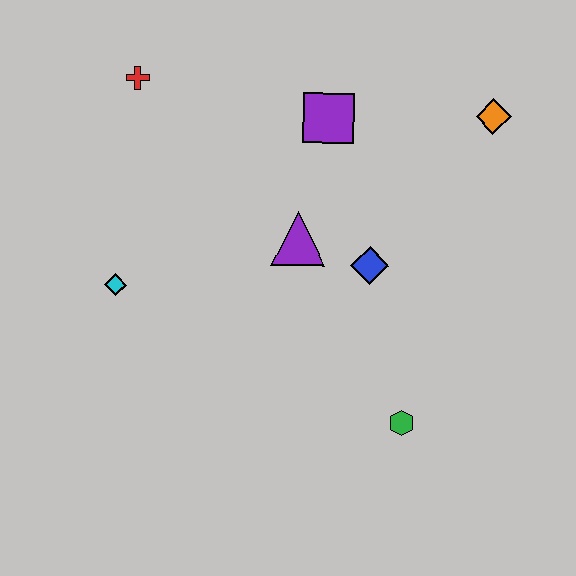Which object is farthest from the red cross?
The green hexagon is farthest from the red cross.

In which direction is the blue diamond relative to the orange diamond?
The blue diamond is below the orange diamond.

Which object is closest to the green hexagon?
The blue diamond is closest to the green hexagon.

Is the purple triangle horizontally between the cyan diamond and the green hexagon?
Yes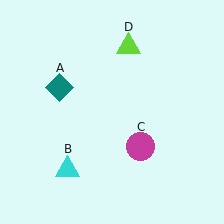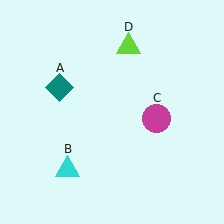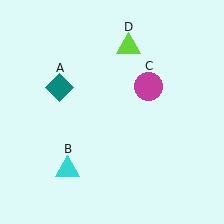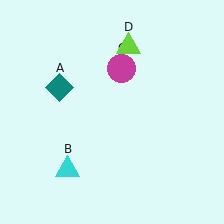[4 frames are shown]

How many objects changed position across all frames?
1 object changed position: magenta circle (object C).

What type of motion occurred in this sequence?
The magenta circle (object C) rotated counterclockwise around the center of the scene.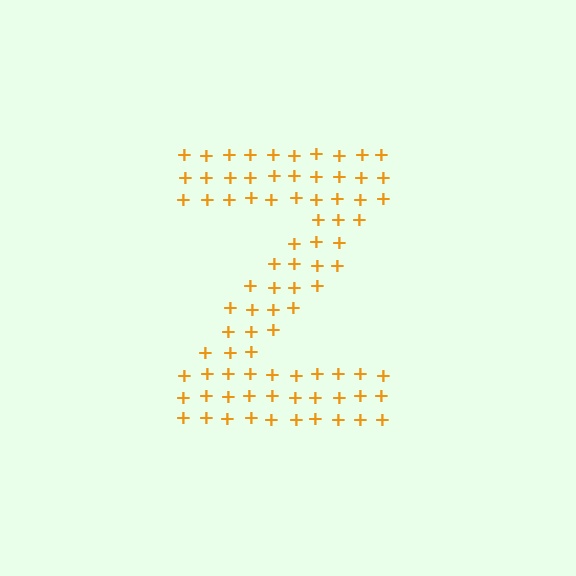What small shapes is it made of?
It is made of small plus signs.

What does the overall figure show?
The overall figure shows the letter Z.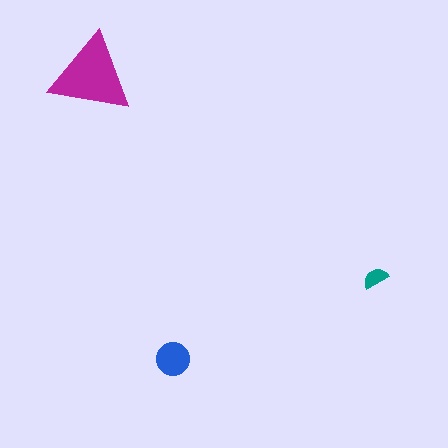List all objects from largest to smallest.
The magenta triangle, the blue circle, the teal semicircle.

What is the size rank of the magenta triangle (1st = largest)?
1st.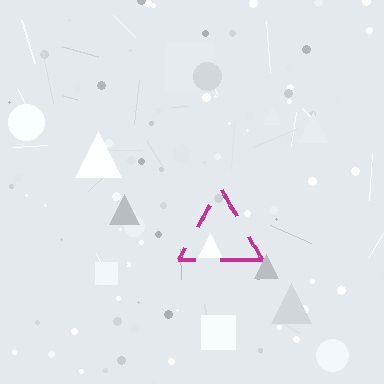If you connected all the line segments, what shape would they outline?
They would outline a triangle.